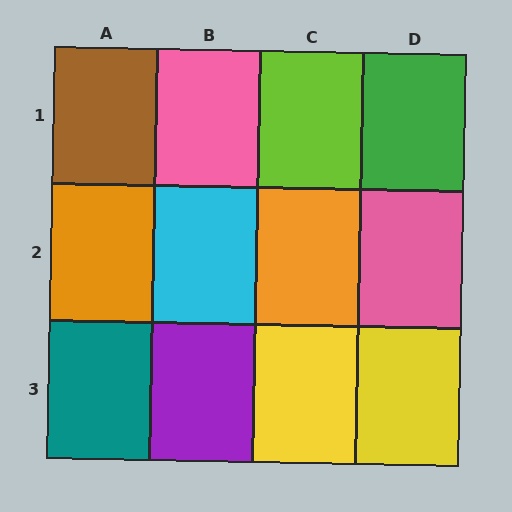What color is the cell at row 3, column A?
Teal.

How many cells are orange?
2 cells are orange.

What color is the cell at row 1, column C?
Lime.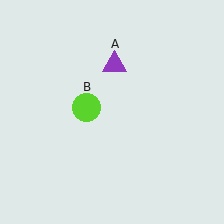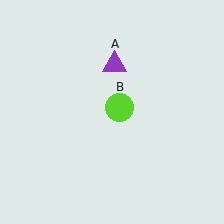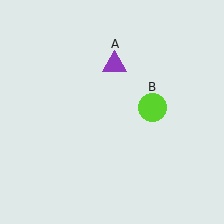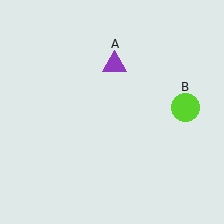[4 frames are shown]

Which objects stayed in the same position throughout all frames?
Purple triangle (object A) remained stationary.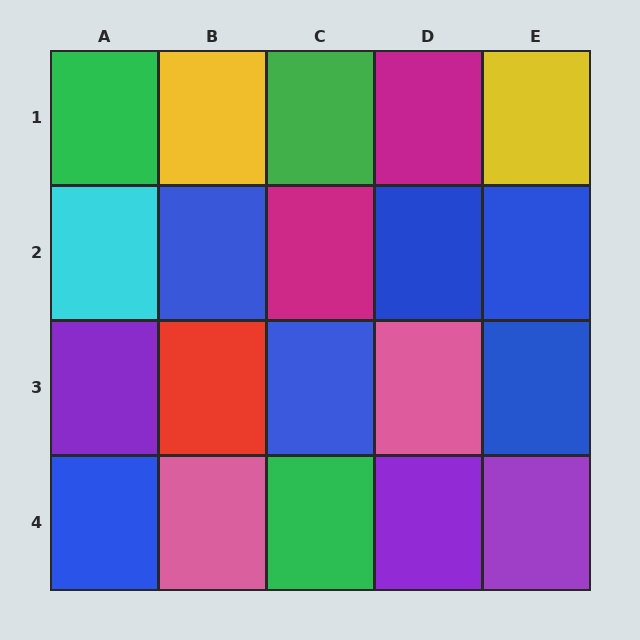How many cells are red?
1 cell is red.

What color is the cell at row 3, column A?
Purple.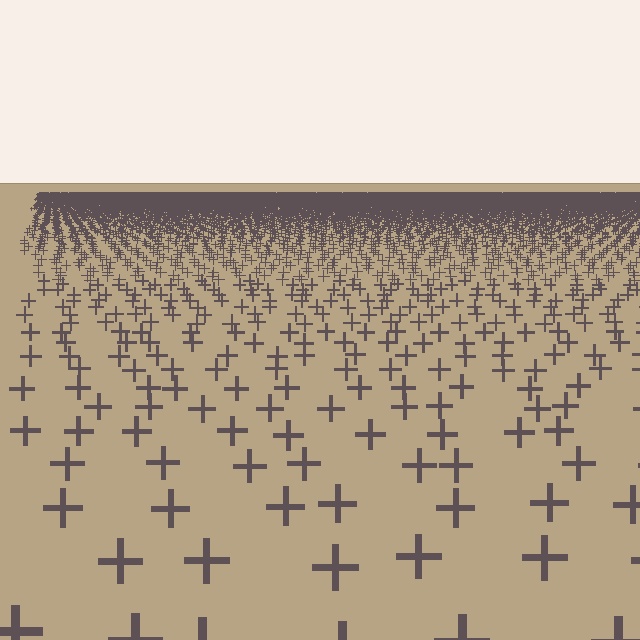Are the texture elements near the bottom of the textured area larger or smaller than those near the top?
Larger. Near the bottom, elements are closer to the viewer and appear at a bigger on-screen size.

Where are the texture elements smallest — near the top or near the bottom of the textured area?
Near the top.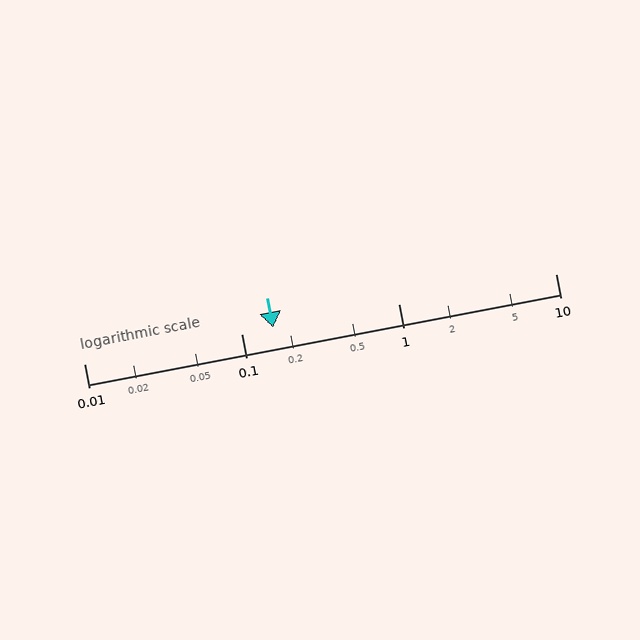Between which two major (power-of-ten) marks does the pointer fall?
The pointer is between 0.1 and 1.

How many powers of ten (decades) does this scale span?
The scale spans 3 decades, from 0.01 to 10.